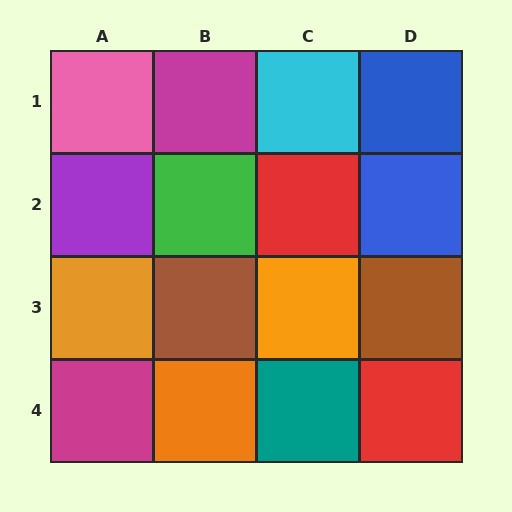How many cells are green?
1 cell is green.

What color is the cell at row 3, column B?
Brown.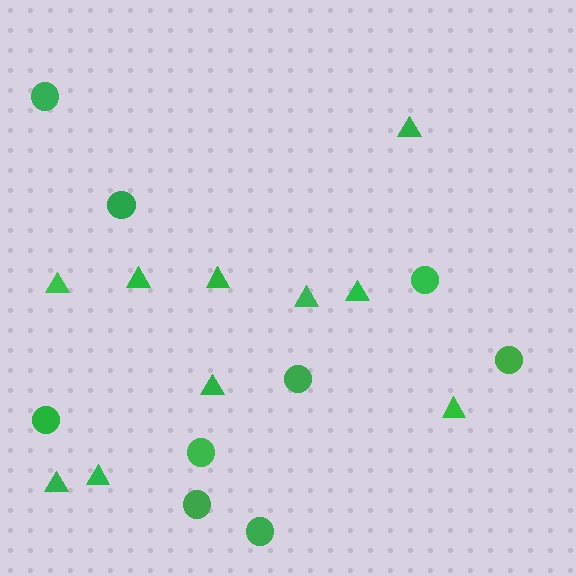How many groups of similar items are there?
There are 2 groups: one group of circles (9) and one group of triangles (10).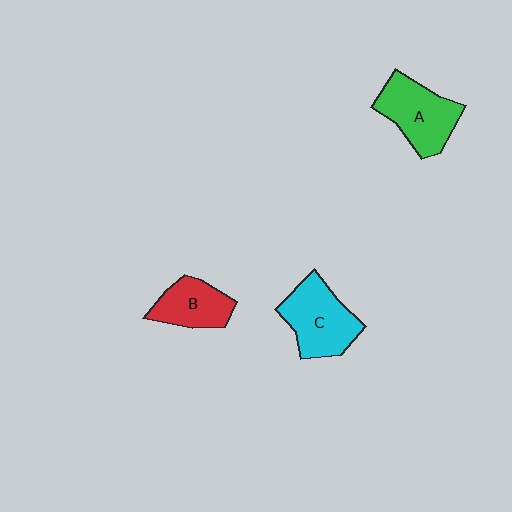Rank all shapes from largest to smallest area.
From largest to smallest: C (cyan), A (green), B (red).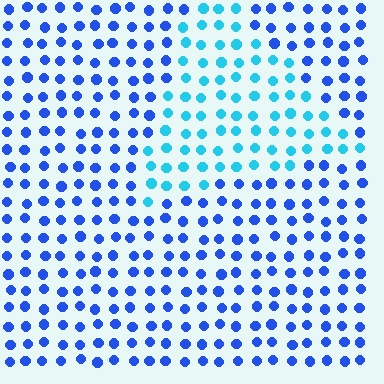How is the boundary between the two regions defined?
The boundary is defined purely by a slight shift in hue (about 37 degrees). Spacing, size, and orientation are identical on both sides.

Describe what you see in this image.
The image is filled with small blue elements in a uniform arrangement. A triangle-shaped region is visible where the elements are tinted to a slightly different hue, forming a subtle color boundary.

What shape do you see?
I see a triangle.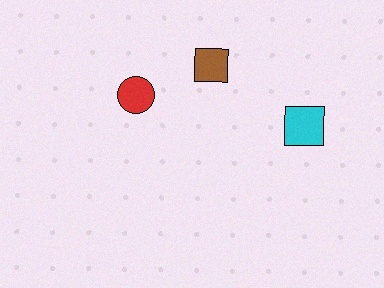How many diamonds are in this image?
There are no diamonds.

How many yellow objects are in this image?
There are no yellow objects.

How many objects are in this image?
There are 3 objects.